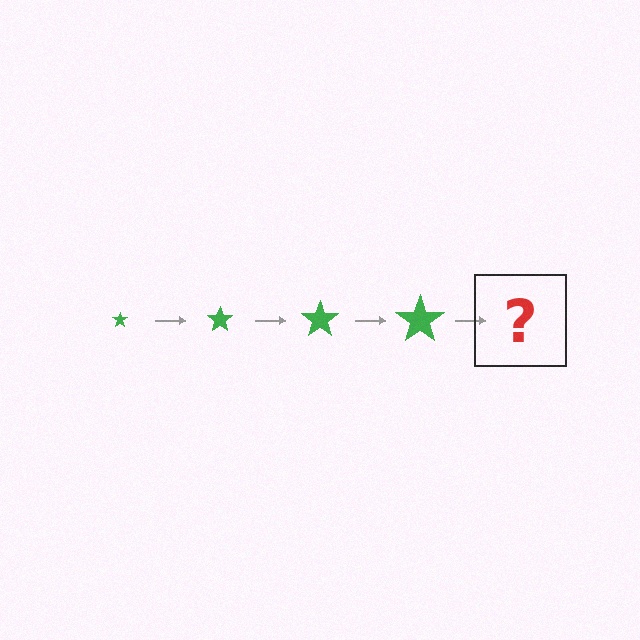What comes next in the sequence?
The next element should be a green star, larger than the previous one.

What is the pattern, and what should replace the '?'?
The pattern is that the star gets progressively larger each step. The '?' should be a green star, larger than the previous one.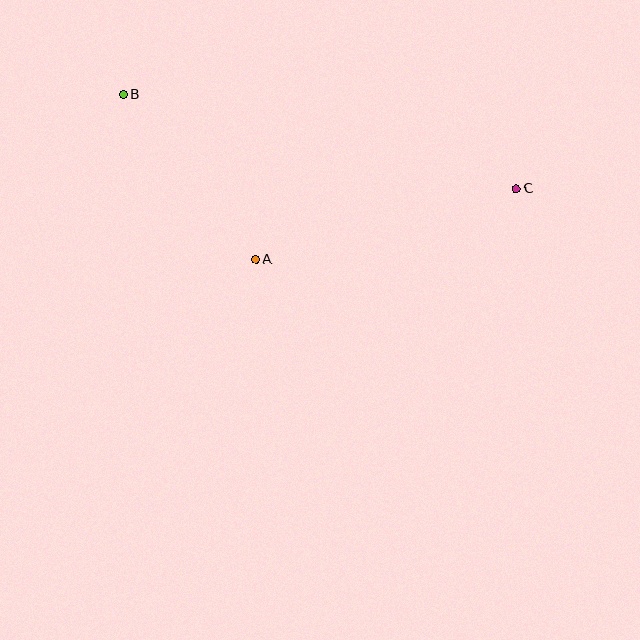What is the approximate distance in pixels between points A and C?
The distance between A and C is approximately 270 pixels.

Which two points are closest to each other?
Points A and B are closest to each other.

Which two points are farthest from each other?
Points B and C are farthest from each other.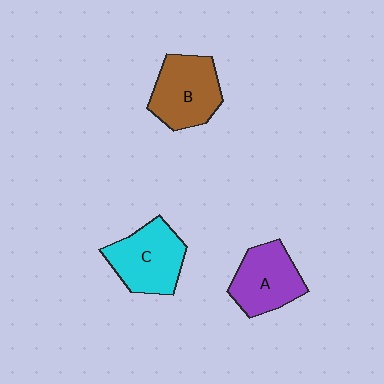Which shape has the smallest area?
Shape A (purple).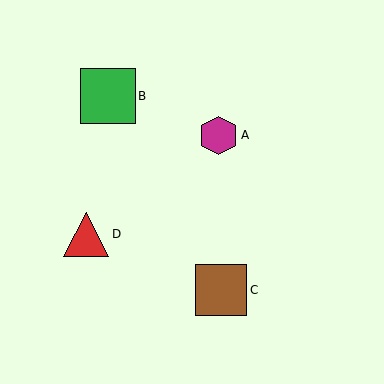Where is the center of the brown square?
The center of the brown square is at (221, 290).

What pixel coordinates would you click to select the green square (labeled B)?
Click at (108, 96) to select the green square B.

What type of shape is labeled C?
Shape C is a brown square.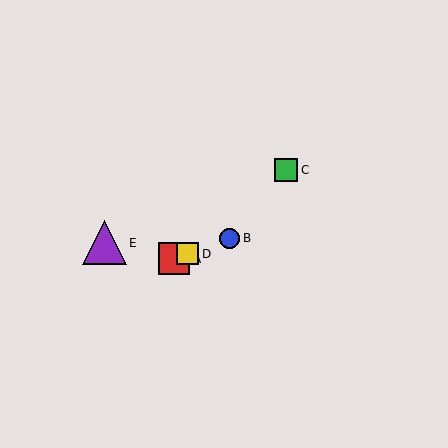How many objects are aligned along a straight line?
3 objects (A, B, D) are aligned along a straight line.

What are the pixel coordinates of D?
Object D is at (188, 254).